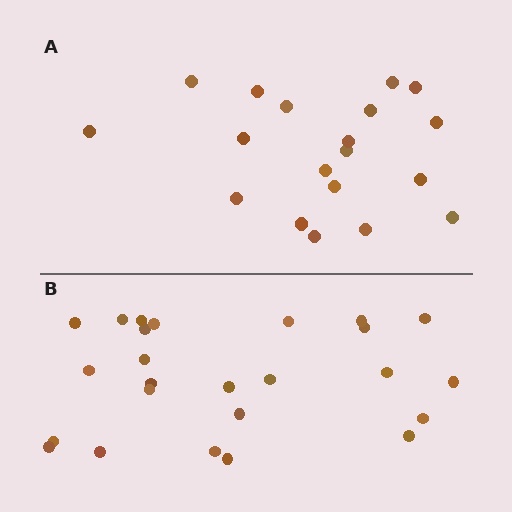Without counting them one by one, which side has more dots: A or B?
Region B (the bottom region) has more dots.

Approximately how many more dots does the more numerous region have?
Region B has about 6 more dots than region A.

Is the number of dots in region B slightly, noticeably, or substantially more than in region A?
Region B has noticeably more, but not dramatically so. The ratio is roughly 1.3 to 1.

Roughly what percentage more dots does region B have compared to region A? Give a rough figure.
About 30% more.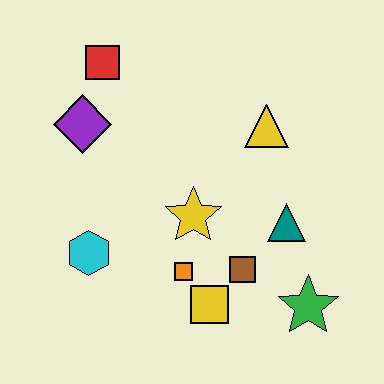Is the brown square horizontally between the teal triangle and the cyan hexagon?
Yes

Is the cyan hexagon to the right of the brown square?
No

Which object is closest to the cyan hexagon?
The orange square is closest to the cyan hexagon.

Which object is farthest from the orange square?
The red square is farthest from the orange square.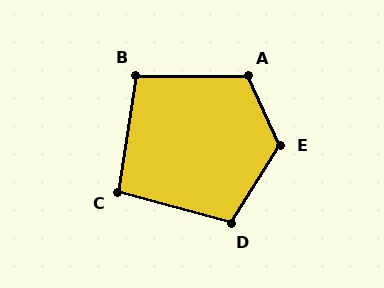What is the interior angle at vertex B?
Approximately 99 degrees (obtuse).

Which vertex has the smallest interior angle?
C, at approximately 96 degrees.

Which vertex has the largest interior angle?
E, at approximately 123 degrees.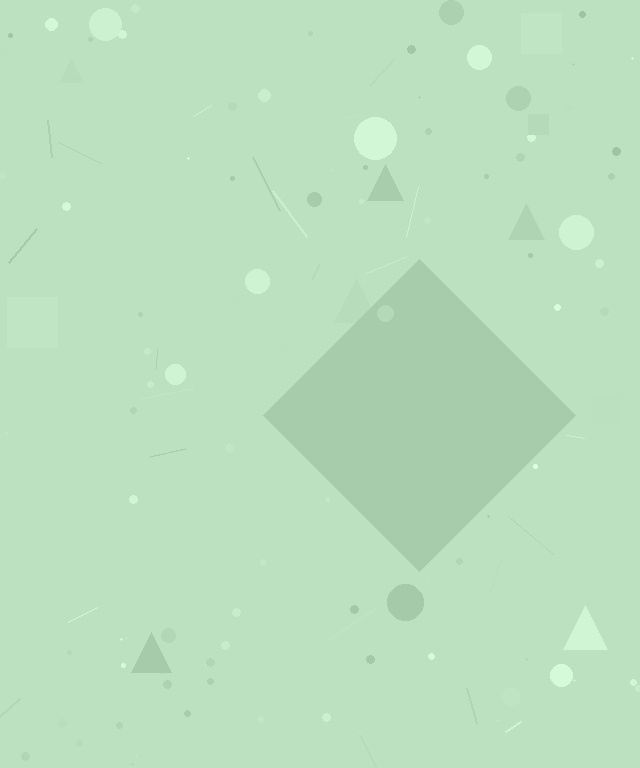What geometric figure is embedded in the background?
A diamond is embedded in the background.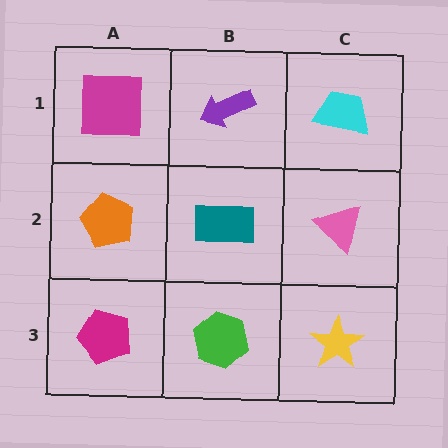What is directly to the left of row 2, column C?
A teal rectangle.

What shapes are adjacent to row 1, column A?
An orange pentagon (row 2, column A), a purple arrow (row 1, column B).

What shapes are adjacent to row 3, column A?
An orange pentagon (row 2, column A), a green hexagon (row 3, column B).